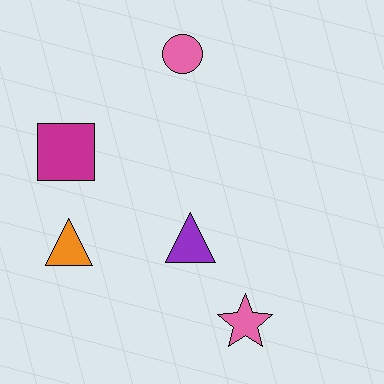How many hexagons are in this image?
There are no hexagons.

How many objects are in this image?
There are 5 objects.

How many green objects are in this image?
There are no green objects.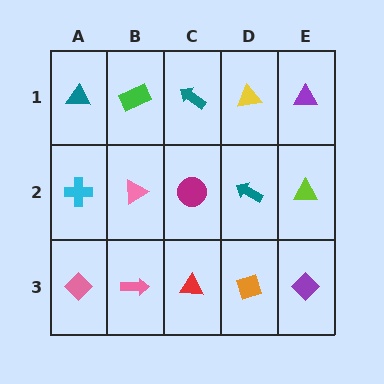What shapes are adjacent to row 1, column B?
A pink triangle (row 2, column B), a teal triangle (row 1, column A), a teal arrow (row 1, column C).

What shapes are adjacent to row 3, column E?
A lime triangle (row 2, column E), an orange diamond (row 3, column D).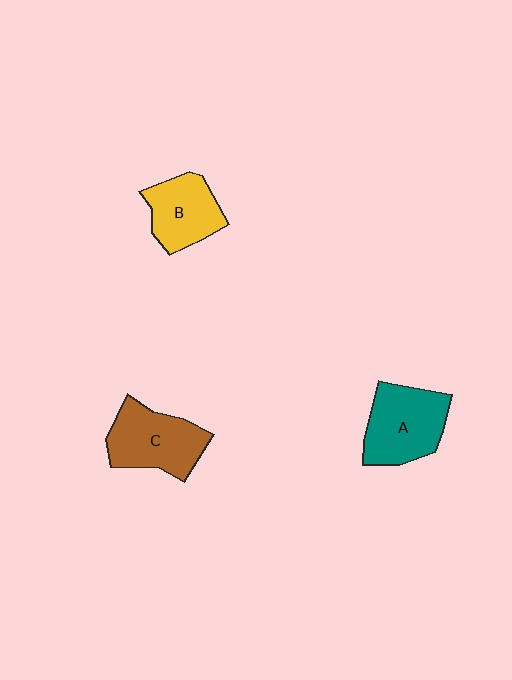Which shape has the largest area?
Shape A (teal).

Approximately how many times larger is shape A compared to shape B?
Approximately 1.3 times.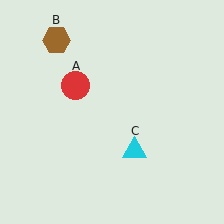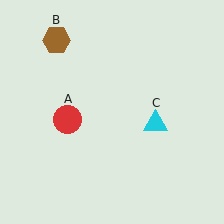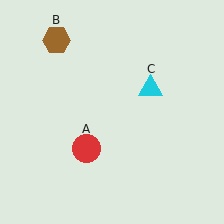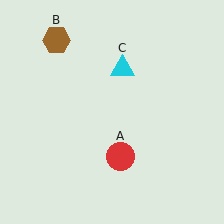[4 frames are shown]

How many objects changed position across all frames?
2 objects changed position: red circle (object A), cyan triangle (object C).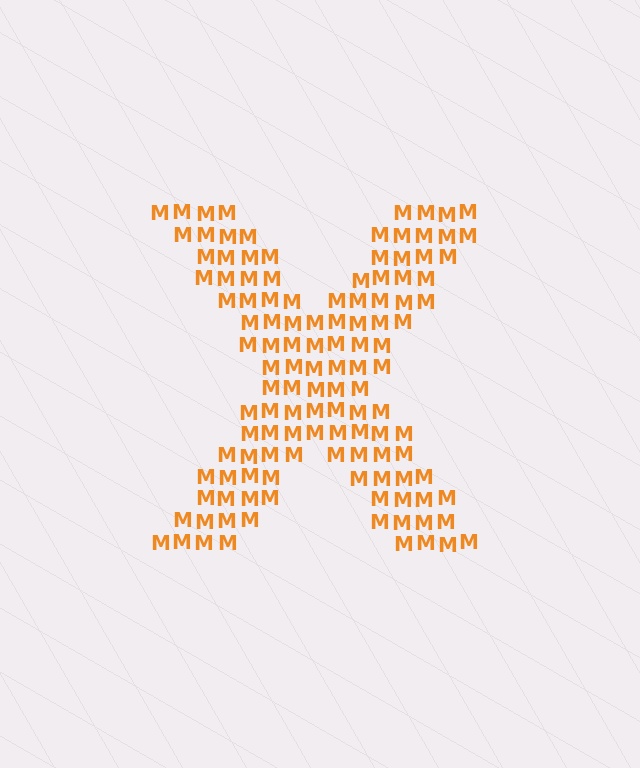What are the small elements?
The small elements are letter M's.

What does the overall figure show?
The overall figure shows the letter X.